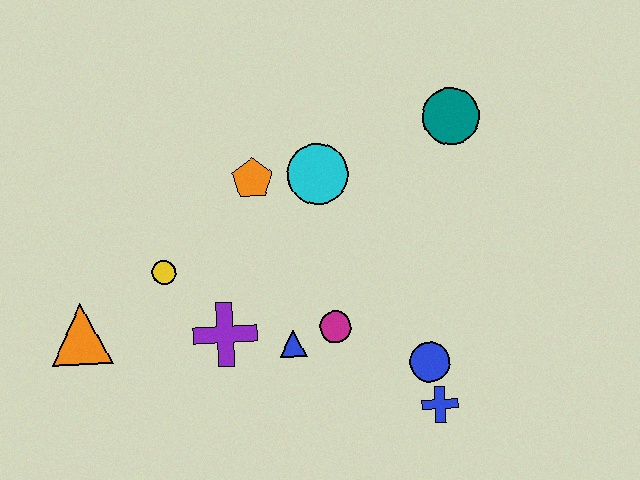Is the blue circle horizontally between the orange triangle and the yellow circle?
No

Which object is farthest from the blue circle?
The orange triangle is farthest from the blue circle.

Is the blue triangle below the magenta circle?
Yes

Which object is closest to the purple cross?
The blue triangle is closest to the purple cross.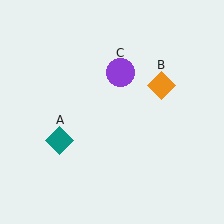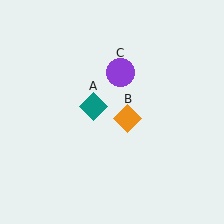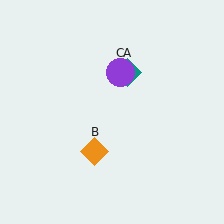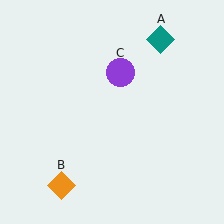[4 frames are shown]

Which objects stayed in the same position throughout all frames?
Purple circle (object C) remained stationary.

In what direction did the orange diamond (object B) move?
The orange diamond (object B) moved down and to the left.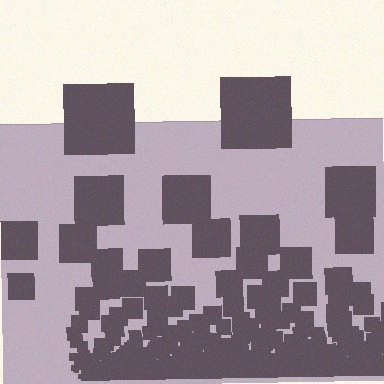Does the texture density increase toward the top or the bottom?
Density increases toward the bottom.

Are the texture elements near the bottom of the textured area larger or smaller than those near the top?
Smaller. The gradient is inverted — elements near the bottom are smaller and denser.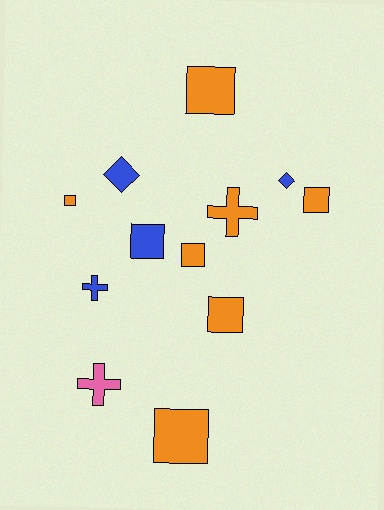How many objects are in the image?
There are 12 objects.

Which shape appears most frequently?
Square, with 7 objects.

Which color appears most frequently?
Orange, with 7 objects.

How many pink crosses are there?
There is 1 pink cross.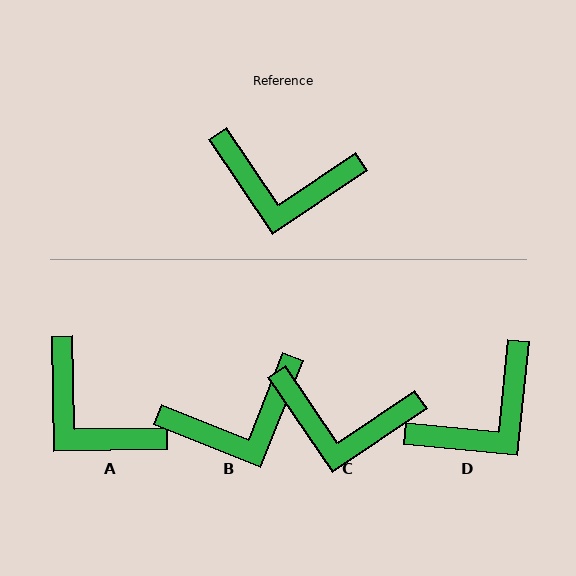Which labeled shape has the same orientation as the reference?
C.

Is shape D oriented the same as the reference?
No, it is off by about 50 degrees.